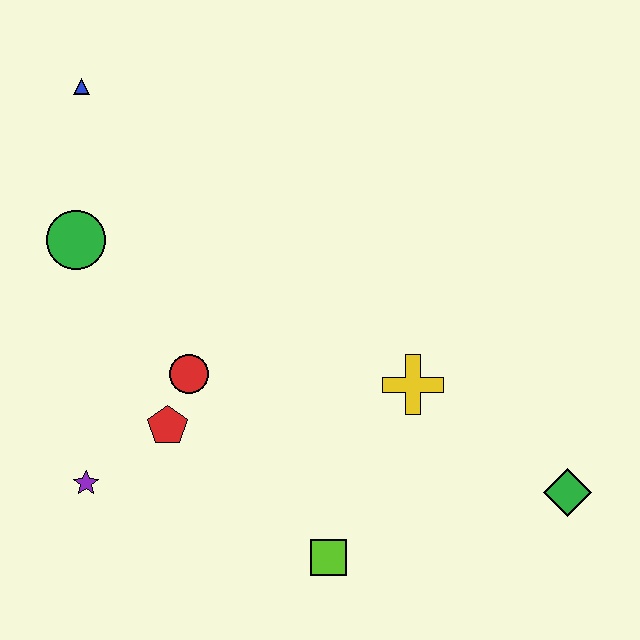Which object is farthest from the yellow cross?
The blue triangle is farthest from the yellow cross.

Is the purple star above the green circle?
No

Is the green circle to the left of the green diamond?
Yes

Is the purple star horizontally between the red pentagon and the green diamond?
No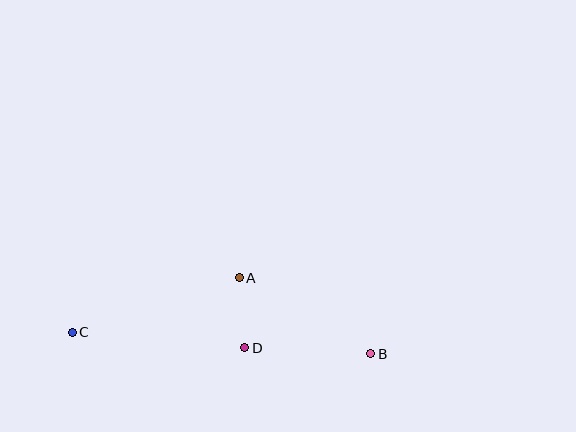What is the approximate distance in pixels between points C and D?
The distance between C and D is approximately 173 pixels.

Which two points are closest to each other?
Points A and D are closest to each other.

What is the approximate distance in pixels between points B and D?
The distance between B and D is approximately 126 pixels.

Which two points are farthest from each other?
Points B and C are farthest from each other.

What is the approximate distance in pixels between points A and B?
The distance between A and B is approximately 152 pixels.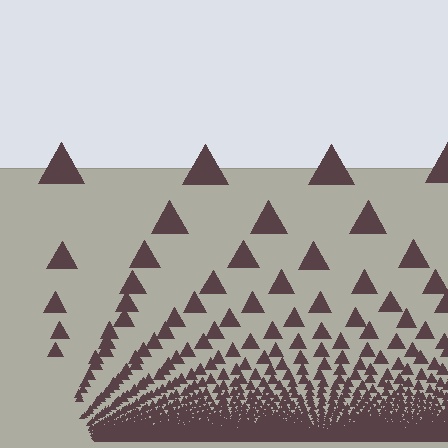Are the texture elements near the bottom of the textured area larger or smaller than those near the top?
Smaller. The gradient is inverted — elements near the bottom are smaller and denser.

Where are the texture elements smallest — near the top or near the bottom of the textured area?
Near the bottom.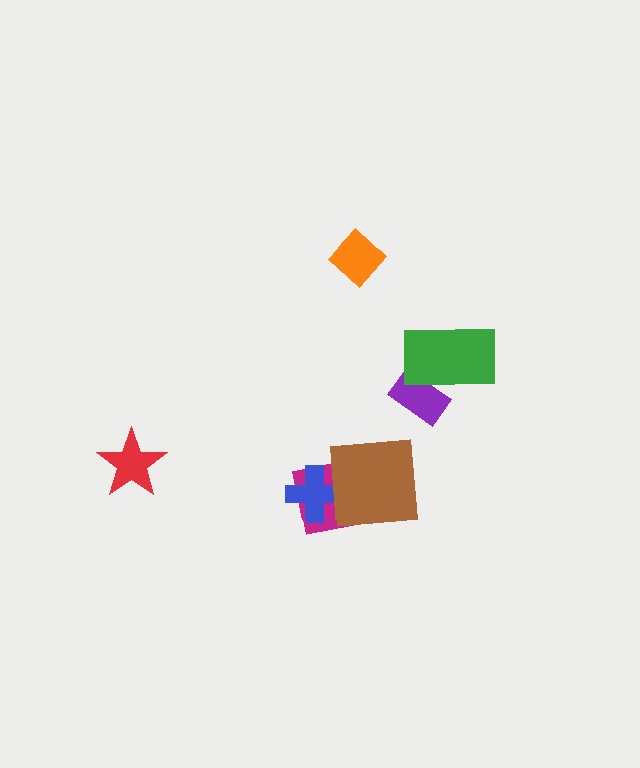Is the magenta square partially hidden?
Yes, it is partially covered by another shape.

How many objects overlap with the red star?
0 objects overlap with the red star.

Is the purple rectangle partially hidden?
Yes, it is partially covered by another shape.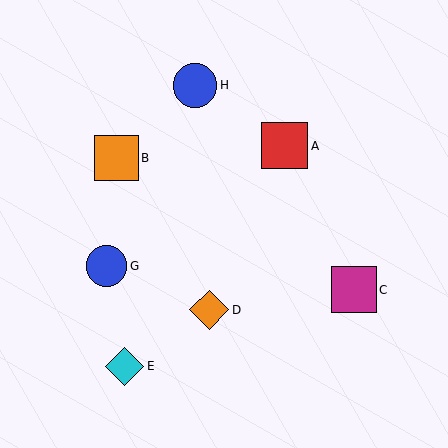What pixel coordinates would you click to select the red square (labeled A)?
Click at (285, 146) to select the red square A.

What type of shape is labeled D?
Shape D is an orange diamond.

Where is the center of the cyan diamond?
The center of the cyan diamond is at (125, 366).